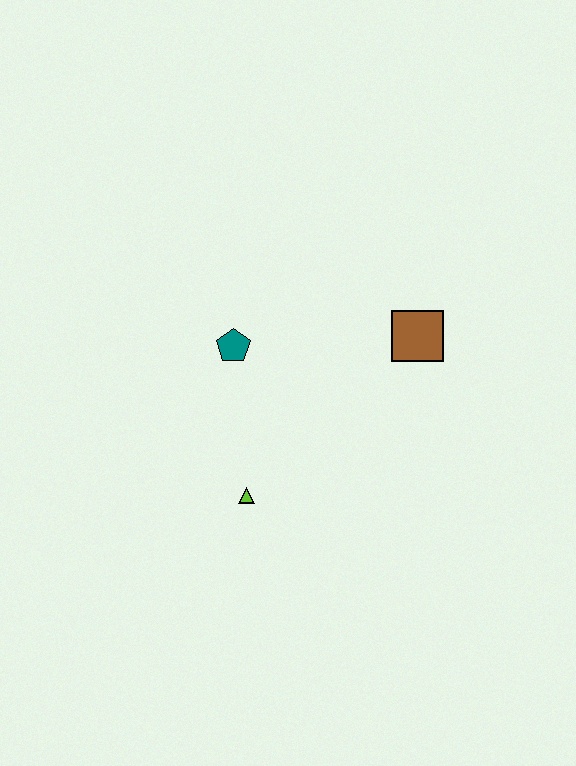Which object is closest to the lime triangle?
The teal pentagon is closest to the lime triangle.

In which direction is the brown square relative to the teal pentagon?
The brown square is to the right of the teal pentagon.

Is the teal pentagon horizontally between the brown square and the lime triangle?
No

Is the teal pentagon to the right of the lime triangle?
No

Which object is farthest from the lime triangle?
The brown square is farthest from the lime triangle.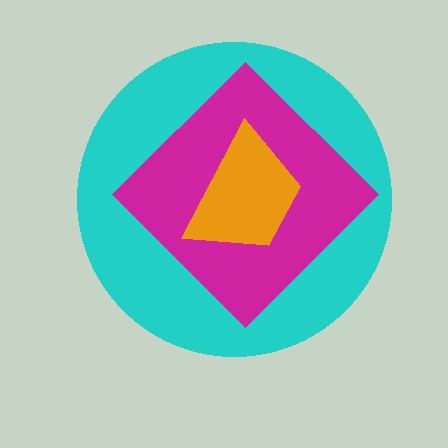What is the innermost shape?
The orange trapezoid.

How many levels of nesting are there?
3.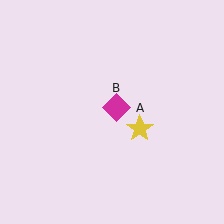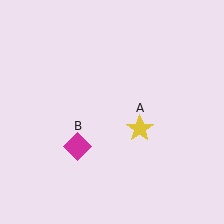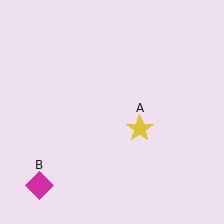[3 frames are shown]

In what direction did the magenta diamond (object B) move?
The magenta diamond (object B) moved down and to the left.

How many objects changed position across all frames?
1 object changed position: magenta diamond (object B).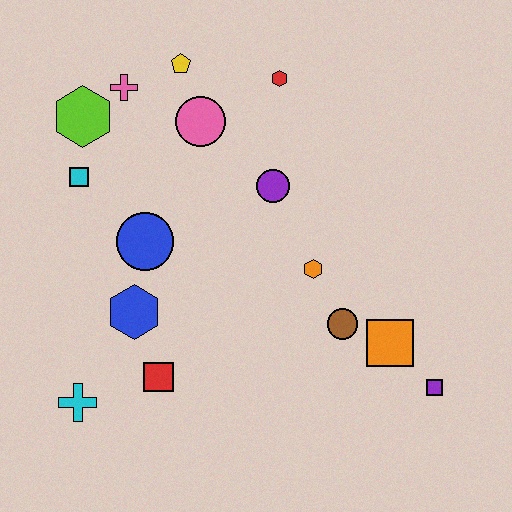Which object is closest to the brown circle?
The orange square is closest to the brown circle.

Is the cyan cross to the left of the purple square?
Yes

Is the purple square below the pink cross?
Yes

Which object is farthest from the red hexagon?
The cyan cross is farthest from the red hexagon.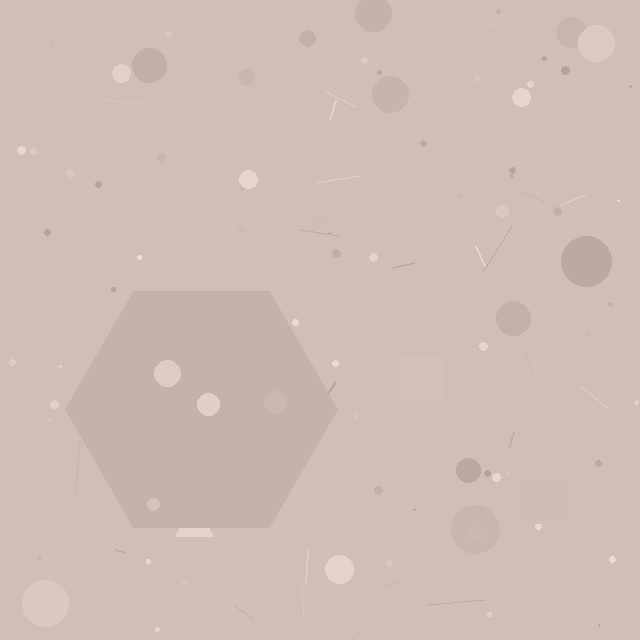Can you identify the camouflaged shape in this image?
The camouflaged shape is a hexagon.